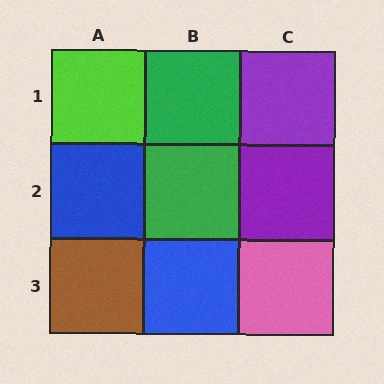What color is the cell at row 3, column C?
Pink.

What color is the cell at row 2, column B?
Green.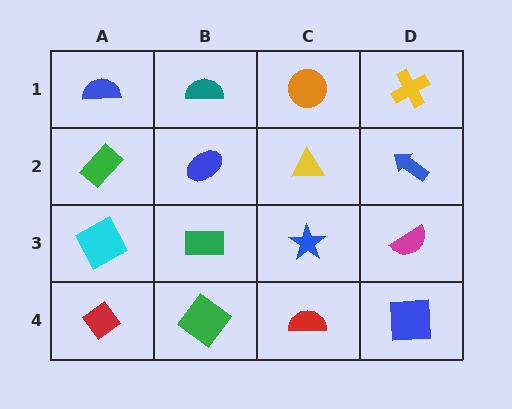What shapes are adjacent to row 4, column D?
A magenta semicircle (row 3, column D), a red semicircle (row 4, column C).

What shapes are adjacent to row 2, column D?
A yellow cross (row 1, column D), a magenta semicircle (row 3, column D), a yellow triangle (row 2, column C).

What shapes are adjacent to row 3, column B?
A blue ellipse (row 2, column B), a green diamond (row 4, column B), a cyan square (row 3, column A), a blue star (row 3, column C).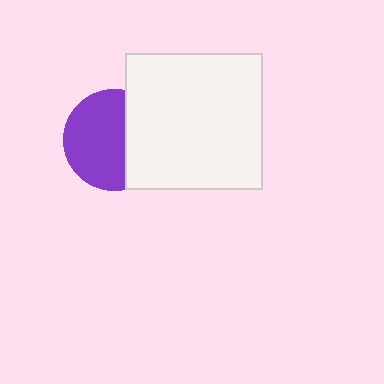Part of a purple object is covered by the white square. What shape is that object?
It is a circle.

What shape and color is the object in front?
The object in front is a white square.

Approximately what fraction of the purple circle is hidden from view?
Roughly 36% of the purple circle is hidden behind the white square.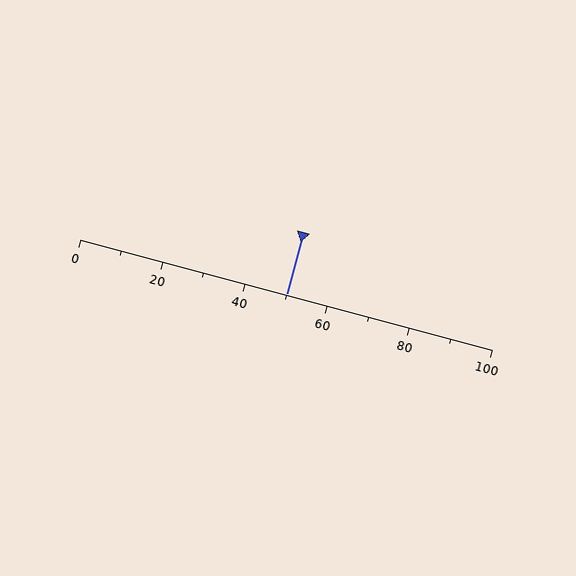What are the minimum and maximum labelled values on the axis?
The axis runs from 0 to 100.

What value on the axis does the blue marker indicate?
The marker indicates approximately 50.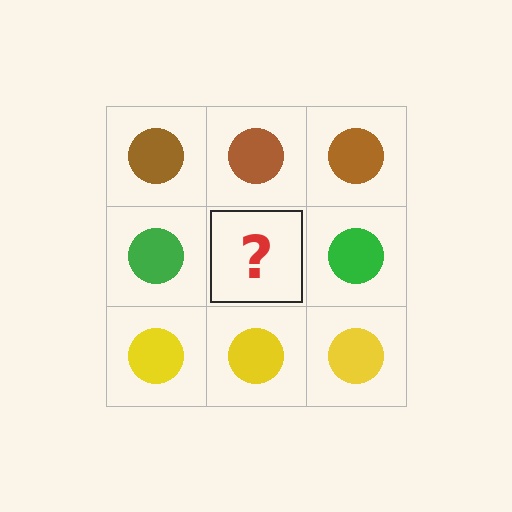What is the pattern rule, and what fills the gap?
The rule is that each row has a consistent color. The gap should be filled with a green circle.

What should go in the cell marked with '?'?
The missing cell should contain a green circle.